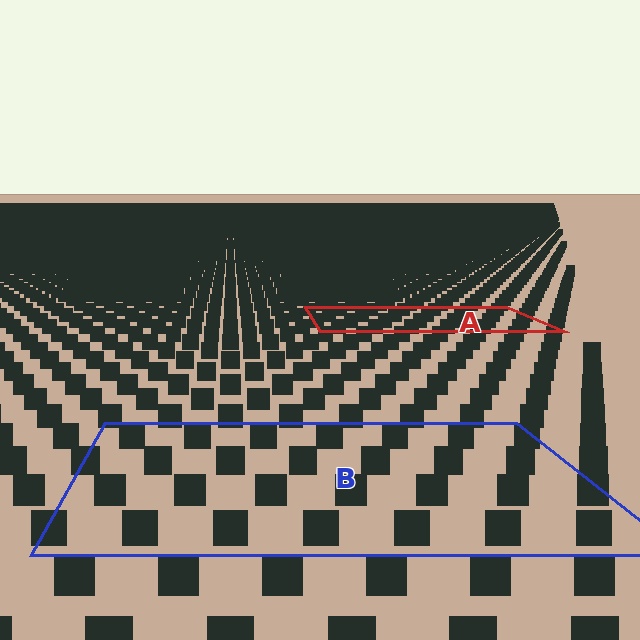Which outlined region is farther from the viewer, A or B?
Region A is farther from the viewer — the texture elements inside it appear smaller and more densely packed.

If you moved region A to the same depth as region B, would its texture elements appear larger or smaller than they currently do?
They would appear larger. At a closer depth, the same texture elements are projected at a bigger on-screen size.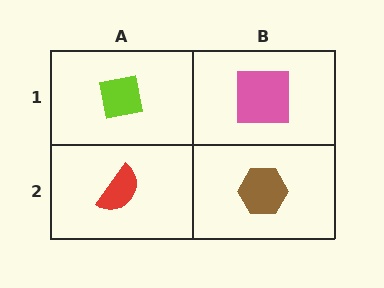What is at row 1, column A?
A lime square.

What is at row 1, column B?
A pink square.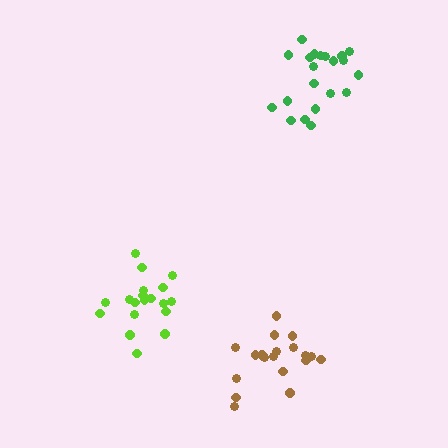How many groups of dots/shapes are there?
There are 3 groups.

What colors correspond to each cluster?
The clusters are colored: lime, green, brown.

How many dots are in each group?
Group 1: 19 dots, Group 2: 21 dots, Group 3: 19 dots (59 total).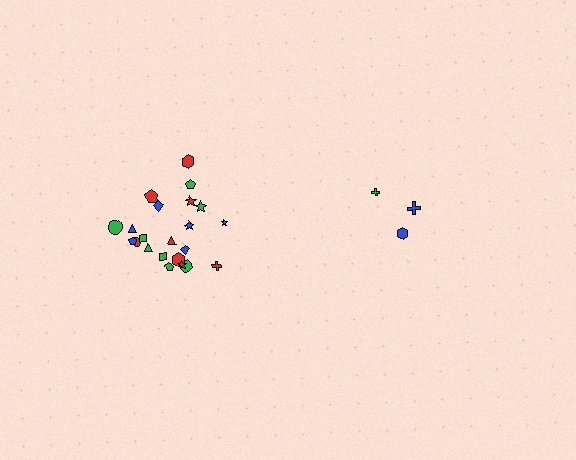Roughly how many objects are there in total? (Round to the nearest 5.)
Roughly 25 objects in total.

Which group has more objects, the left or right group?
The left group.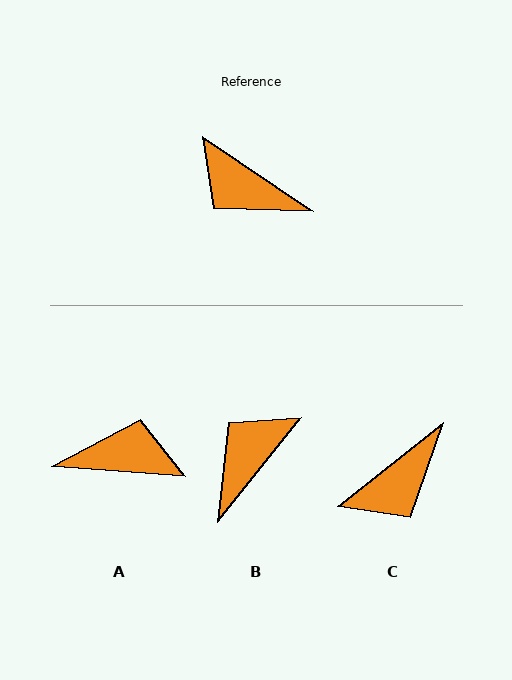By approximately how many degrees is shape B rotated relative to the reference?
Approximately 94 degrees clockwise.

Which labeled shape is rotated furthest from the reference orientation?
A, about 150 degrees away.